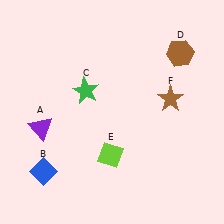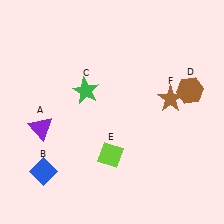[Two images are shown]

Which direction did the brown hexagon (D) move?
The brown hexagon (D) moved down.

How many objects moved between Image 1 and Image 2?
1 object moved between the two images.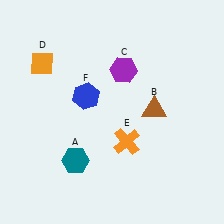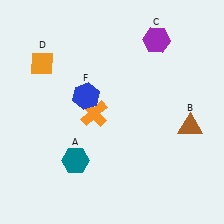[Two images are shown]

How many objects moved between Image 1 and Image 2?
3 objects moved between the two images.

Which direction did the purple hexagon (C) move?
The purple hexagon (C) moved right.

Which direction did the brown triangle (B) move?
The brown triangle (B) moved right.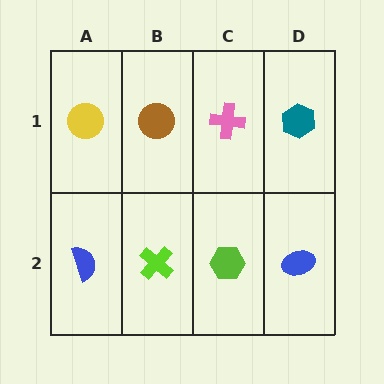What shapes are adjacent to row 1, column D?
A blue ellipse (row 2, column D), a pink cross (row 1, column C).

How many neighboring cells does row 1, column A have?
2.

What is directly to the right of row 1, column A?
A brown circle.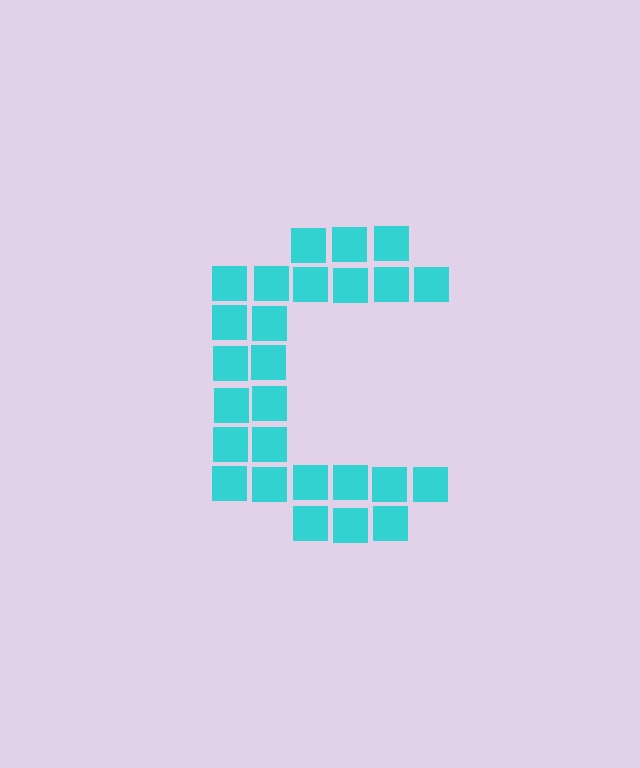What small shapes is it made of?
It is made of small squares.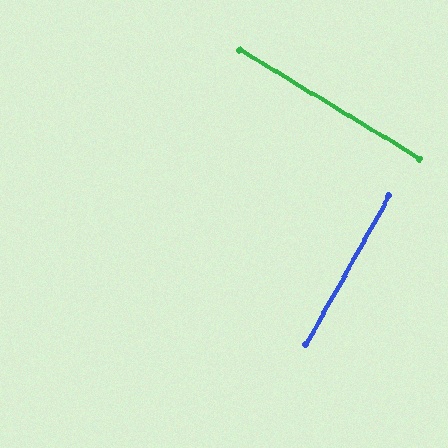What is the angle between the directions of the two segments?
Approximately 88 degrees.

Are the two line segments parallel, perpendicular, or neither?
Perpendicular — they meet at approximately 88°.